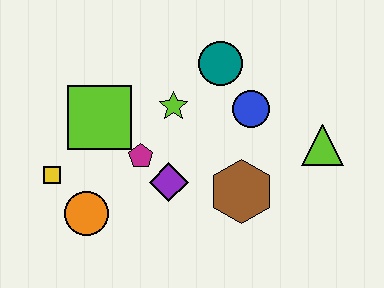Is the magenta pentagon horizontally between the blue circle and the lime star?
No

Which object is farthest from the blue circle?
The yellow square is farthest from the blue circle.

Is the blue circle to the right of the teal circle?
Yes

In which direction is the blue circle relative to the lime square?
The blue circle is to the right of the lime square.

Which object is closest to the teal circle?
The blue circle is closest to the teal circle.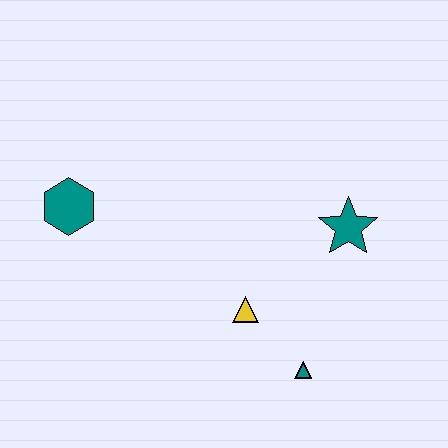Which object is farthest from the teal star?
The teal hexagon is farthest from the teal star.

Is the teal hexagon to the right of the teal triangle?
No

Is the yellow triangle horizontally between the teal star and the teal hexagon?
Yes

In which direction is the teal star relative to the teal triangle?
The teal star is above the teal triangle.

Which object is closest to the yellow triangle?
The teal triangle is closest to the yellow triangle.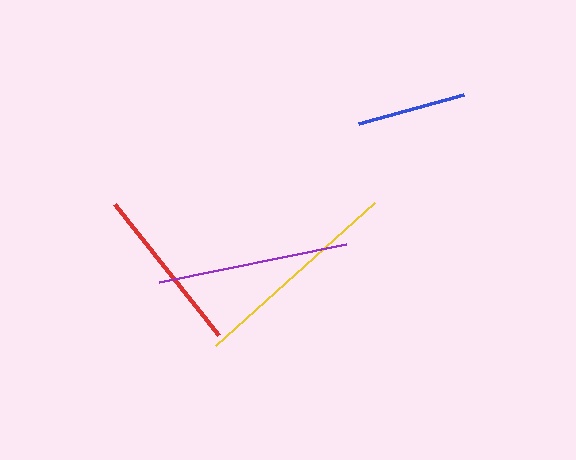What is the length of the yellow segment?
The yellow segment is approximately 214 pixels long.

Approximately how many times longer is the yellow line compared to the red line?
The yellow line is approximately 1.3 times the length of the red line.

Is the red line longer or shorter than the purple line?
The purple line is longer than the red line.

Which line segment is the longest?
The yellow line is the longest at approximately 214 pixels.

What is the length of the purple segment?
The purple segment is approximately 190 pixels long.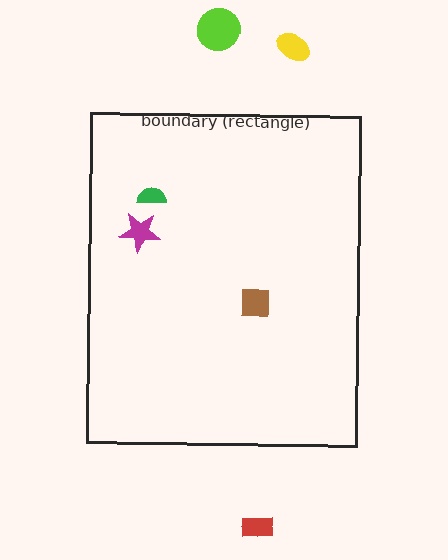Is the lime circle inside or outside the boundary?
Outside.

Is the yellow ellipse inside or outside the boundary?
Outside.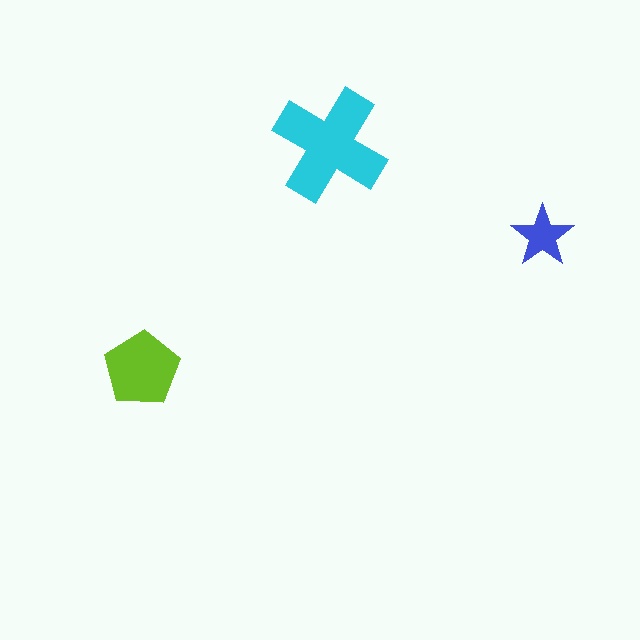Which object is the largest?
The cyan cross.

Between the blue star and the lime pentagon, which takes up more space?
The lime pentagon.